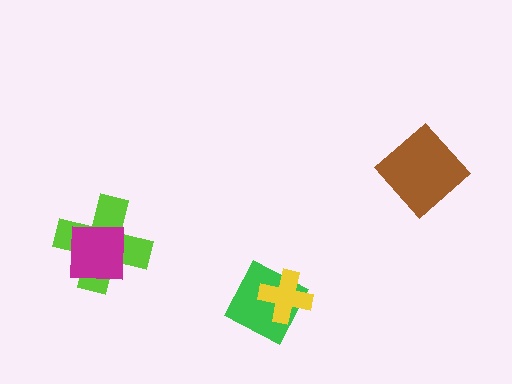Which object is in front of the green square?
The yellow cross is in front of the green square.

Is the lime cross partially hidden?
Yes, it is partially covered by another shape.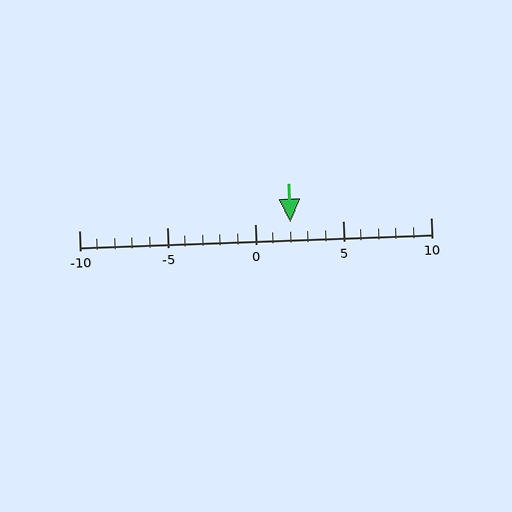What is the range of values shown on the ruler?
The ruler shows values from -10 to 10.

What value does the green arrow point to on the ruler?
The green arrow points to approximately 2.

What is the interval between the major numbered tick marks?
The major tick marks are spaced 5 units apart.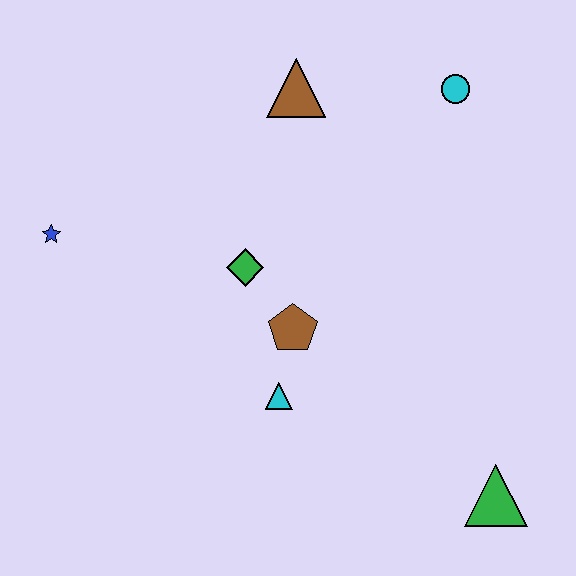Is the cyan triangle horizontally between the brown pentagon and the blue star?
Yes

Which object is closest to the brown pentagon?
The cyan triangle is closest to the brown pentagon.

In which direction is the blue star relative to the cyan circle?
The blue star is to the left of the cyan circle.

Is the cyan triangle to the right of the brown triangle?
No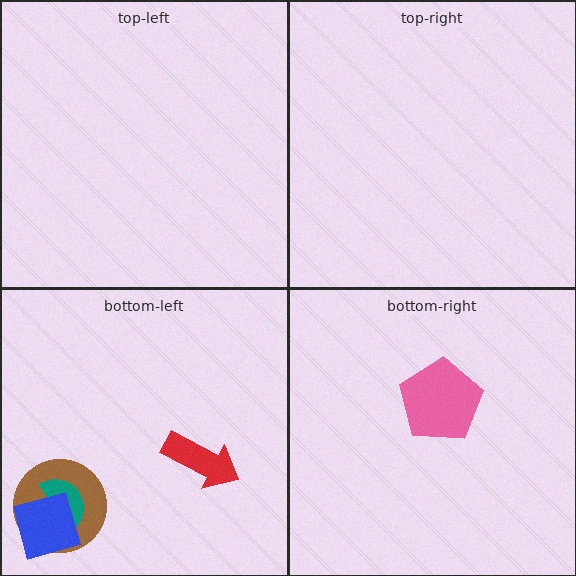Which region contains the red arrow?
The bottom-left region.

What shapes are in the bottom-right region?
The pink pentagon.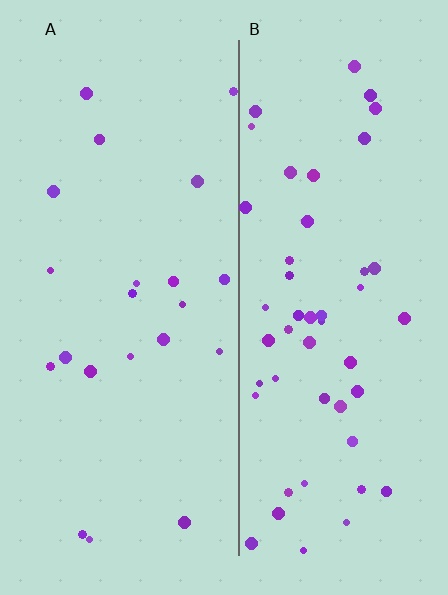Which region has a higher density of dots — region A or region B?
B (the right).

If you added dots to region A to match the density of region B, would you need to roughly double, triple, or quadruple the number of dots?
Approximately double.